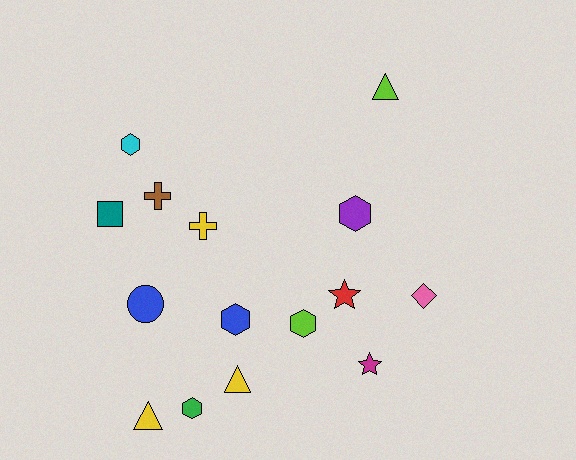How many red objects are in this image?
There is 1 red object.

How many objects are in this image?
There are 15 objects.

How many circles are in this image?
There is 1 circle.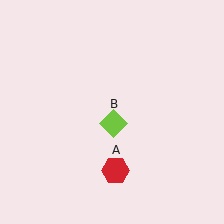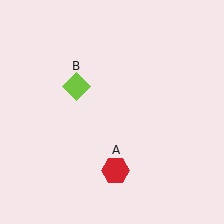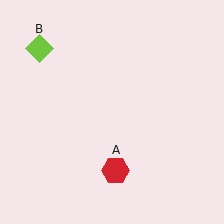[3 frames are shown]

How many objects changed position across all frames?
1 object changed position: lime diamond (object B).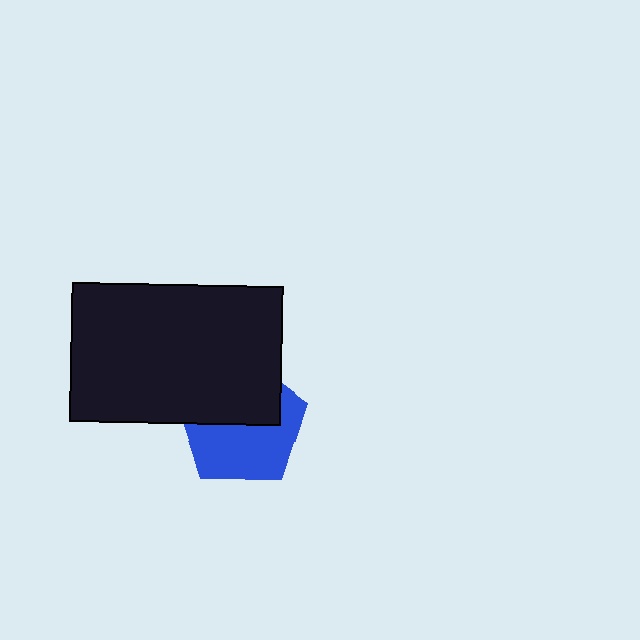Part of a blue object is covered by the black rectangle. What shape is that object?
It is a pentagon.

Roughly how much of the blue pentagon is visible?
About half of it is visible (roughly 53%).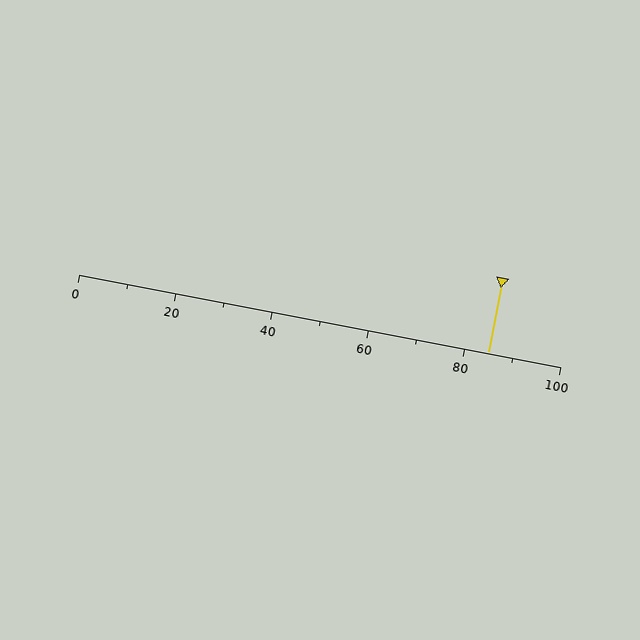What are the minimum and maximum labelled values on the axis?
The axis runs from 0 to 100.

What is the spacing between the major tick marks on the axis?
The major ticks are spaced 20 apart.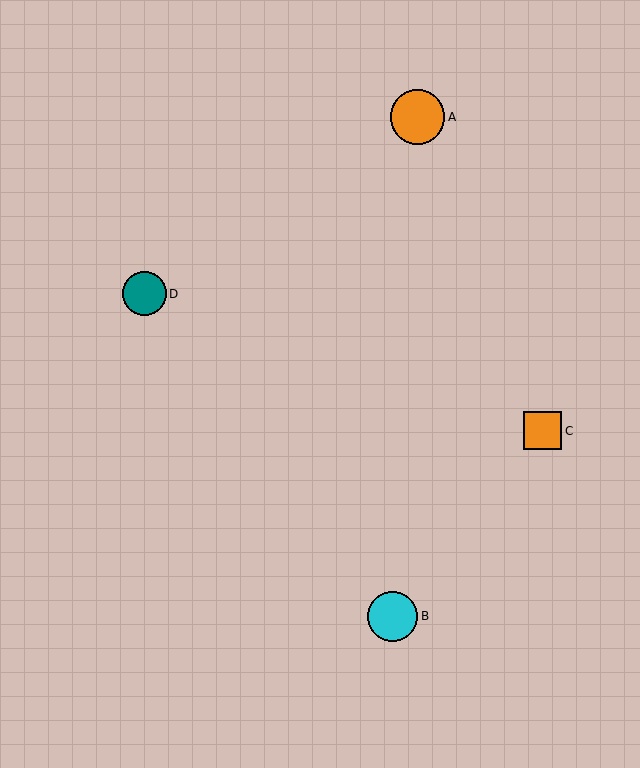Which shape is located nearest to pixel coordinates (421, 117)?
The orange circle (labeled A) at (417, 117) is nearest to that location.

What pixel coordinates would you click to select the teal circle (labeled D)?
Click at (145, 294) to select the teal circle D.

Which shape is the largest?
The orange circle (labeled A) is the largest.